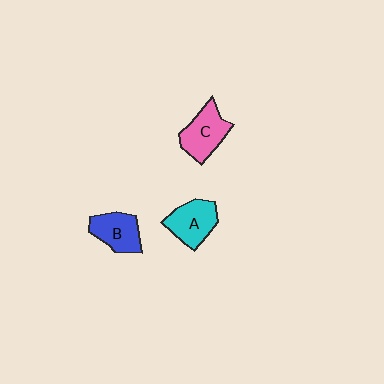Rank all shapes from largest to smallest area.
From largest to smallest: C (pink), A (cyan), B (blue).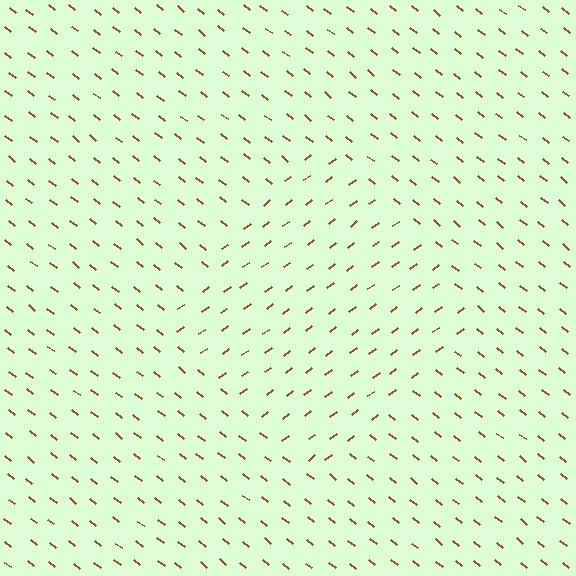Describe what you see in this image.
The image is filled with small brown line segments. A diamond region in the image has lines oriented differently from the surrounding lines, creating a visible texture boundary.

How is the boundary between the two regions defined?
The boundary is defined purely by a change in line orientation (approximately 75 degrees difference). All lines are the same color and thickness.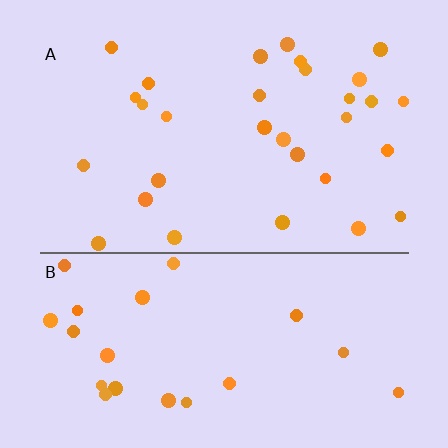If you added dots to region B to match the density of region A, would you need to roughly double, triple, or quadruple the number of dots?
Approximately double.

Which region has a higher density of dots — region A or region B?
A (the top).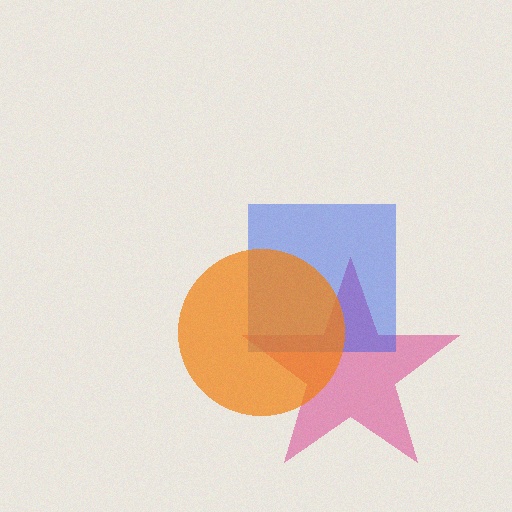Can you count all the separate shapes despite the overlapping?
Yes, there are 3 separate shapes.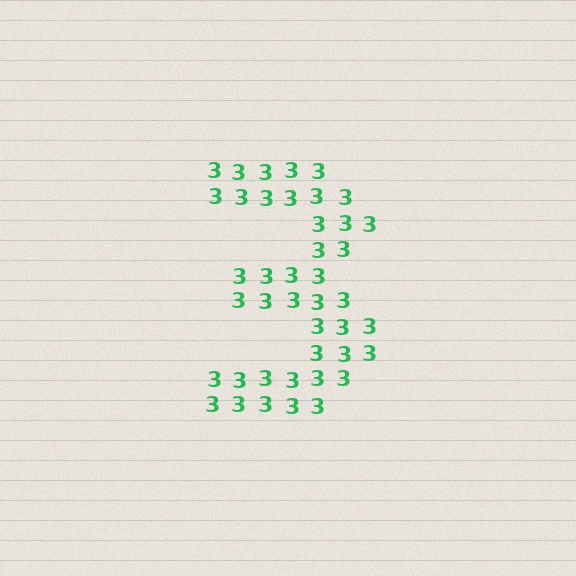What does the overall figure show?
The overall figure shows the digit 3.